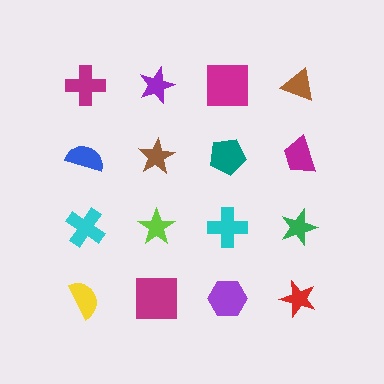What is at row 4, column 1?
A yellow semicircle.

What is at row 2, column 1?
A blue semicircle.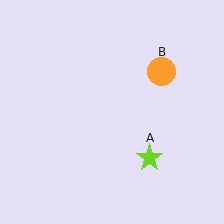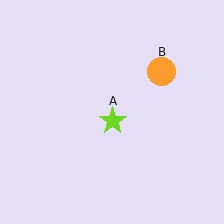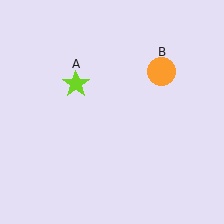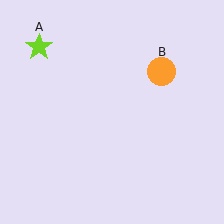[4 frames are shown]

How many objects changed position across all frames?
1 object changed position: lime star (object A).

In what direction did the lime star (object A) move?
The lime star (object A) moved up and to the left.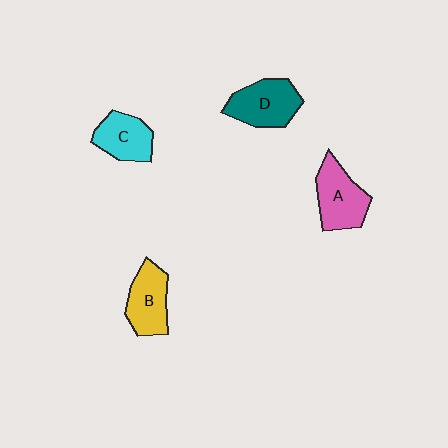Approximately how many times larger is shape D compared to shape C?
Approximately 1.2 times.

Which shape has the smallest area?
Shape C (cyan).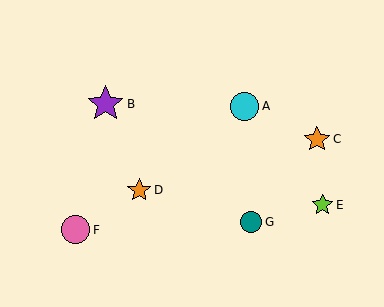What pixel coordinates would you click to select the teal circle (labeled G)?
Click at (251, 222) to select the teal circle G.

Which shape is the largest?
The purple star (labeled B) is the largest.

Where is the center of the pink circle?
The center of the pink circle is at (76, 230).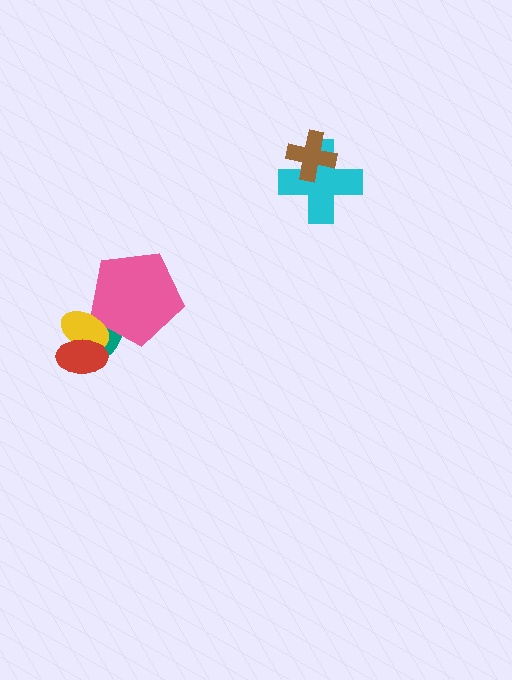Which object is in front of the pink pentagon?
The yellow ellipse is in front of the pink pentagon.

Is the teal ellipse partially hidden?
Yes, it is partially covered by another shape.